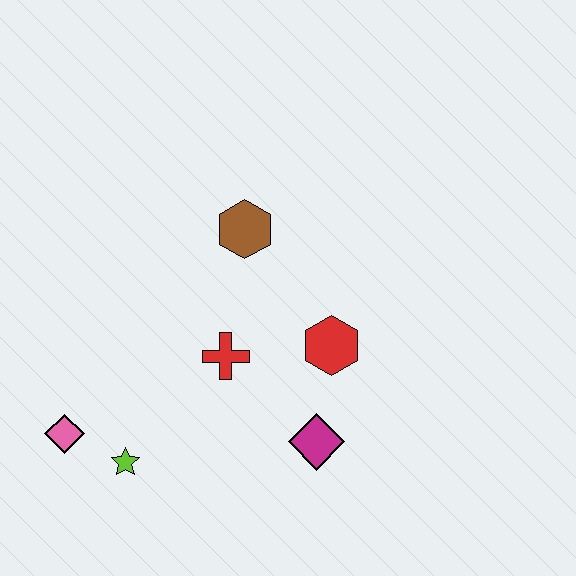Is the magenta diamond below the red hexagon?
Yes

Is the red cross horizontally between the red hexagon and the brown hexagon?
No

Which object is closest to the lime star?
The pink diamond is closest to the lime star.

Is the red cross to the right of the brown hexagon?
No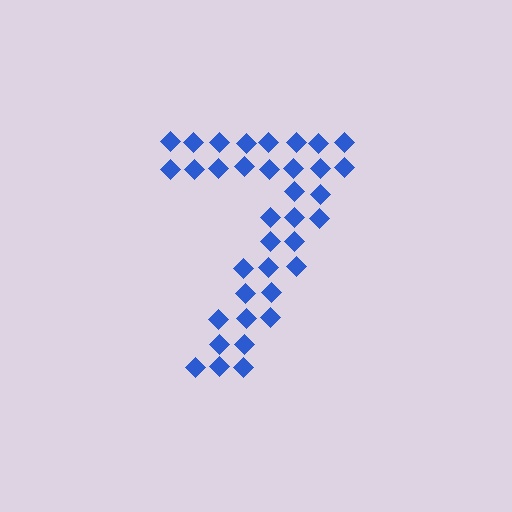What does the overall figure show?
The overall figure shows the digit 7.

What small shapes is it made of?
It is made of small diamonds.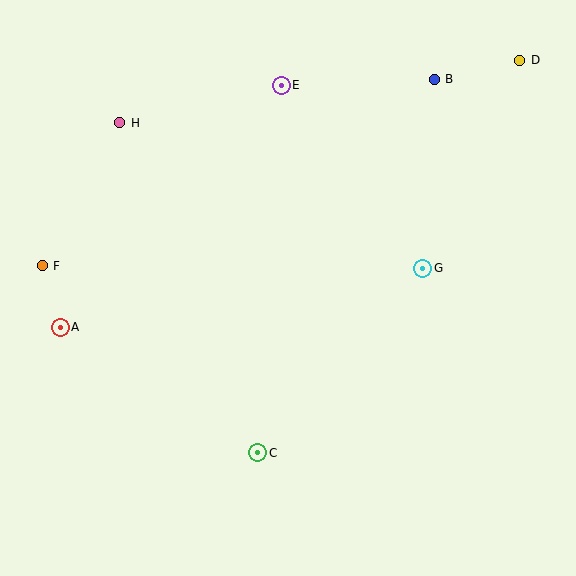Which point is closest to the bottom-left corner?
Point A is closest to the bottom-left corner.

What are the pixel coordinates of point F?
Point F is at (42, 266).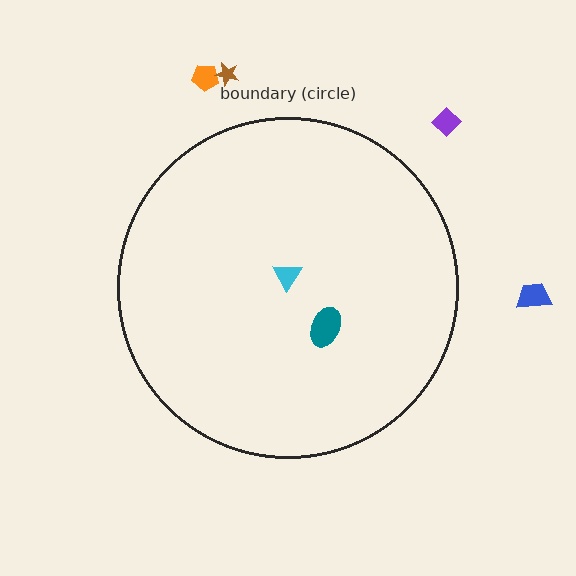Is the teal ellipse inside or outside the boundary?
Inside.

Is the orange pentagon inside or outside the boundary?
Outside.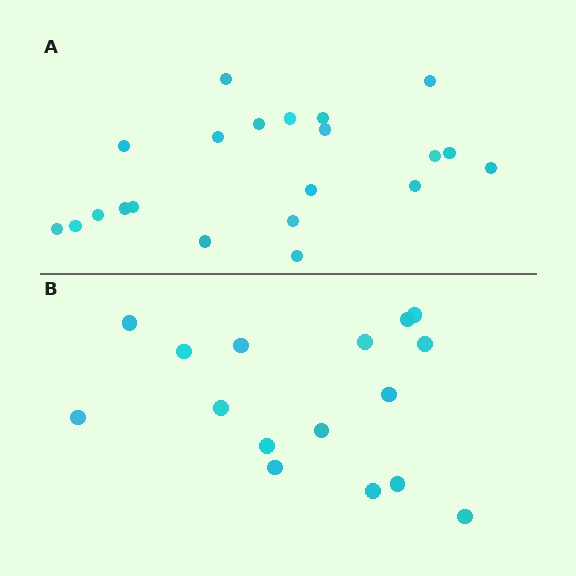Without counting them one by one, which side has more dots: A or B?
Region A (the top region) has more dots.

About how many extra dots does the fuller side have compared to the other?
Region A has about 5 more dots than region B.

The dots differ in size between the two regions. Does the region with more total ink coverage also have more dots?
No. Region B has more total ink coverage because its dots are larger, but region A actually contains more individual dots. Total area can be misleading — the number of items is what matters here.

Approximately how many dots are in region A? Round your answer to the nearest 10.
About 20 dots. (The exact count is 21, which rounds to 20.)